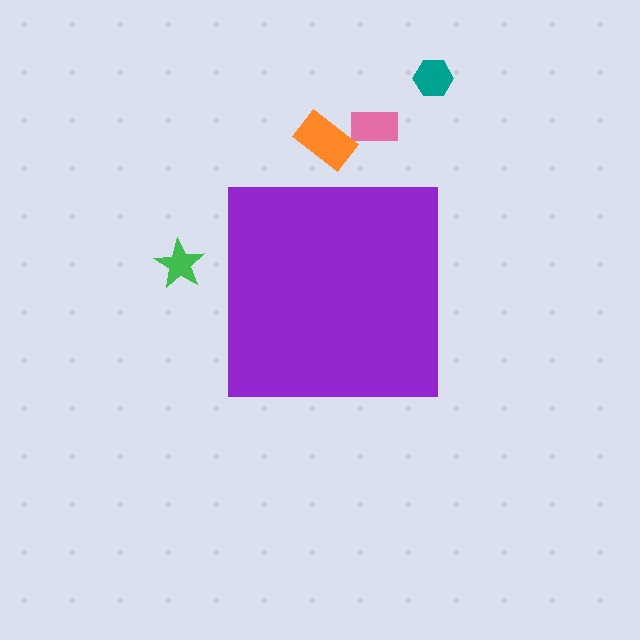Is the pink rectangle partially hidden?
No, the pink rectangle is fully visible.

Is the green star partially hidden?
No, the green star is fully visible.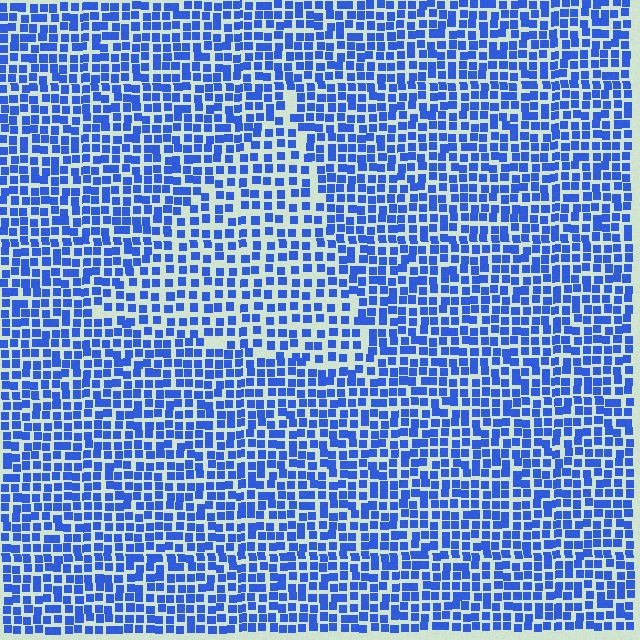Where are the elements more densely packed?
The elements are more densely packed outside the triangle boundary.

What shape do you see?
I see a triangle.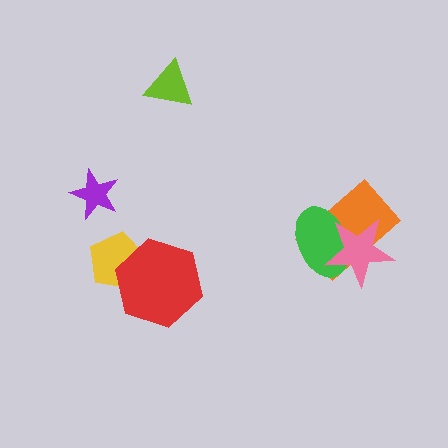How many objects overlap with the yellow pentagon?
1 object overlaps with the yellow pentagon.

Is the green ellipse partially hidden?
Yes, it is partially covered by another shape.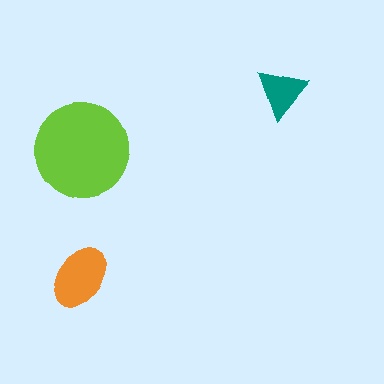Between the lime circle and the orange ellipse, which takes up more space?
The lime circle.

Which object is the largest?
The lime circle.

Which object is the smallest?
The teal triangle.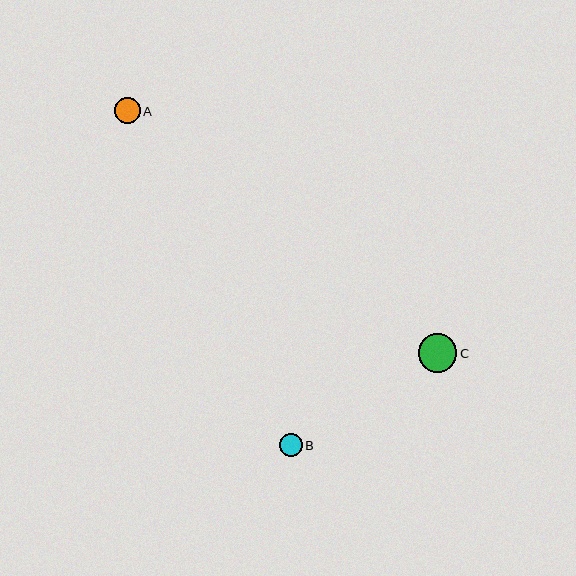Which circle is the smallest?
Circle B is the smallest with a size of approximately 23 pixels.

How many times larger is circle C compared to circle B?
Circle C is approximately 1.7 times the size of circle B.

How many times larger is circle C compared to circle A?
Circle C is approximately 1.5 times the size of circle A.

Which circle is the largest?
Circle C is the largest with a size of approximately 39 pixels.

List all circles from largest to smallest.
From largest to smallest: C, A, B.